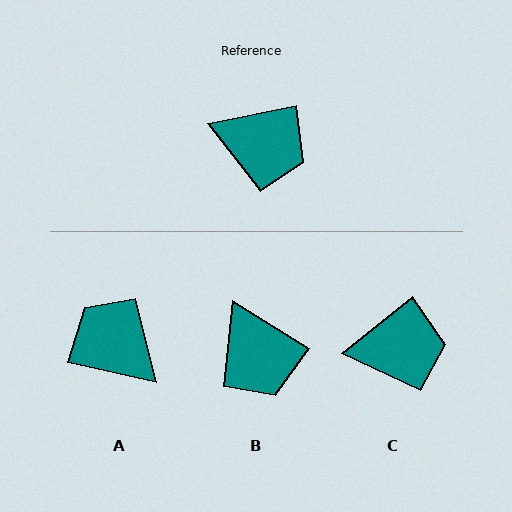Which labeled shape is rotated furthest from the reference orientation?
A, about 156 degrees away.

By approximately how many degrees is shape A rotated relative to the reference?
Approximately 156 degrees counter-clockwise.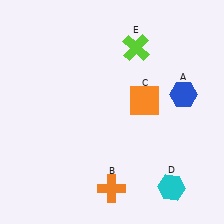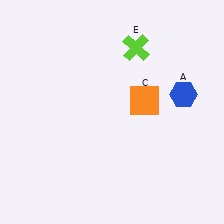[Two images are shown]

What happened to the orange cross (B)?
The orange cross (B) was removed in Image 2. It was in the bottom-left area of Image 1.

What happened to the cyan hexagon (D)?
The cyan hexagon (D) was removed in Image 2. It was in the bottom-right area of Image 1.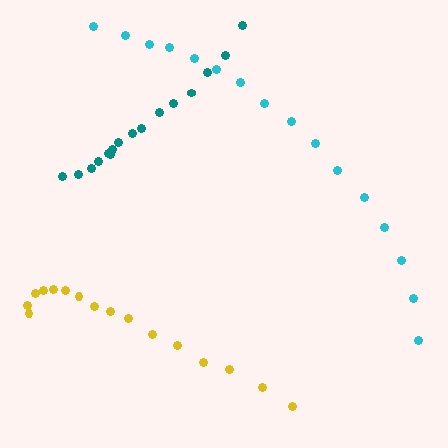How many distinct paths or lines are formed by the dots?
There are 3 distinct paths.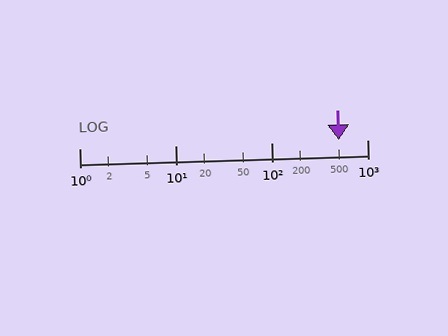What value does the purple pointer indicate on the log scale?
The pointer indicates approximately 500.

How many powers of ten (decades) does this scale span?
The scale spans 3 decades, from 1 to 1000.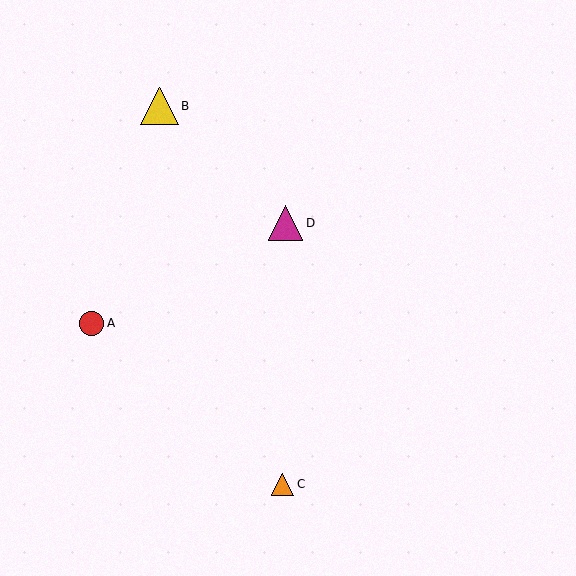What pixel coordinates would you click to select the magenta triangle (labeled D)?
Click at (286, 223) to select the magenta triangle D.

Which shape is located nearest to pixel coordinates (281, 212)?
The magenta triangle (labeled D) at (286, 223) is nearest to that location.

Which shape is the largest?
The yellow triangle (labeled B) is the largest.